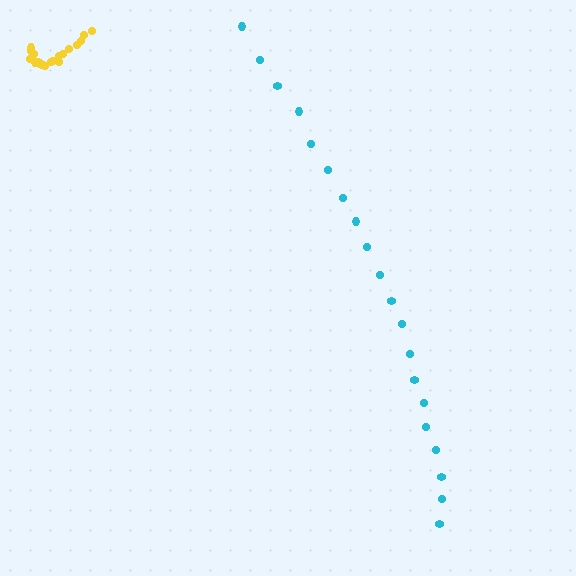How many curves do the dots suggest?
There are 2 distinct paths.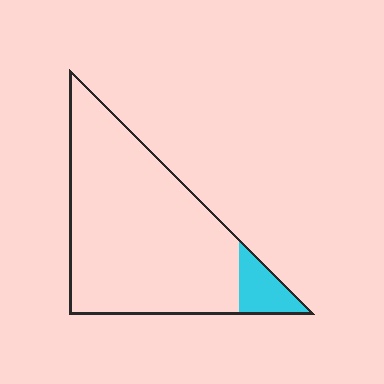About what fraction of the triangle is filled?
About one tenth (1/10).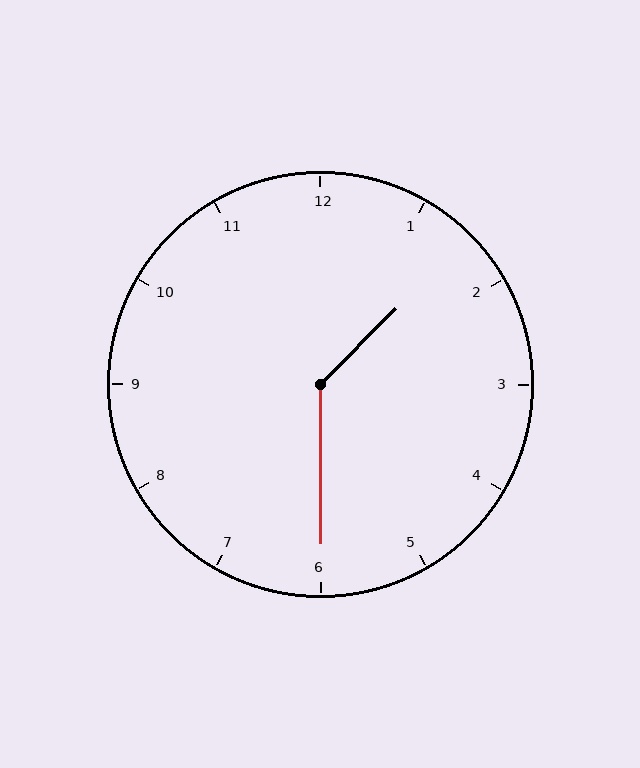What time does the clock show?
1:30.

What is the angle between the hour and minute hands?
Approximately 135 degrees.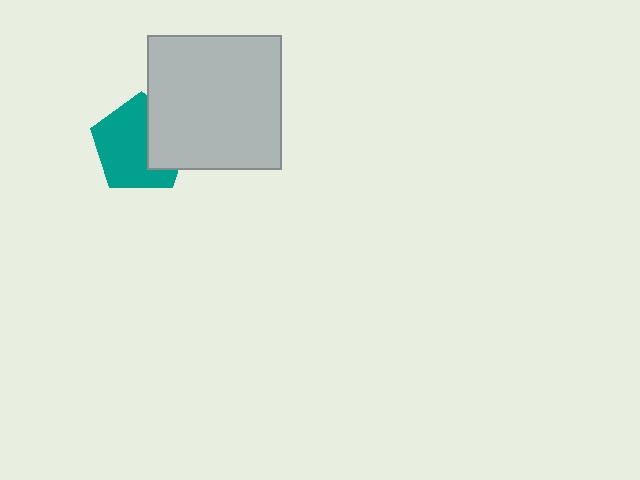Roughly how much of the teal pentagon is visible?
Most of it is visible (roughly 66%).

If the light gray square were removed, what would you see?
You would see the complete teal pentagon.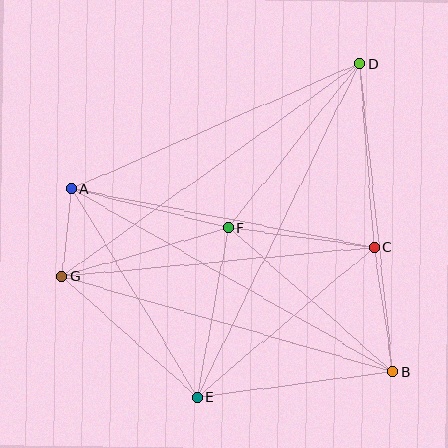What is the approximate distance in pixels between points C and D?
The distance between C and D is approximately 185 pixels.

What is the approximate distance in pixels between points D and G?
The distance between D and G is approximately 366 pixels.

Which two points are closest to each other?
Points A and G are closest to each other.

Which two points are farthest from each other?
Points D and E are farthest from each other.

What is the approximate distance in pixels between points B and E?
The distance between B and E is approximately 198 pixels.